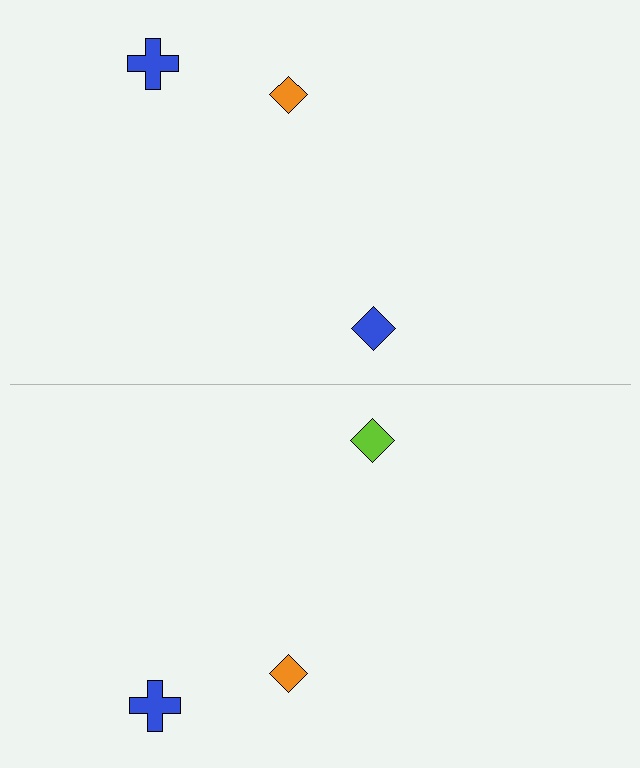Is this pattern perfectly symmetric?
No, the pattern is not perfectly symmetric. The lime diamond on the bottom side breaks the symmetry — its mirror counterpart is blue.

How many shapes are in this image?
There are 6 shapes in this image.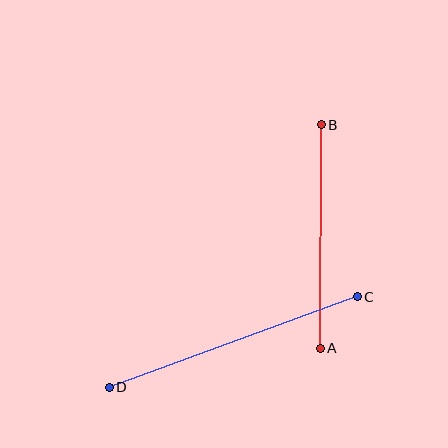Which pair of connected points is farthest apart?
Points C and D are farthest apart.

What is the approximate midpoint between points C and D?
The midpoint is at approximately (233, 342) pixels.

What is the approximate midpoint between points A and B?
The midpoint is at approximately (321, 237) pixels.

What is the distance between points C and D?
The distance is approximately 264 pixels.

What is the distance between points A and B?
The distance is approximately 224 pixels.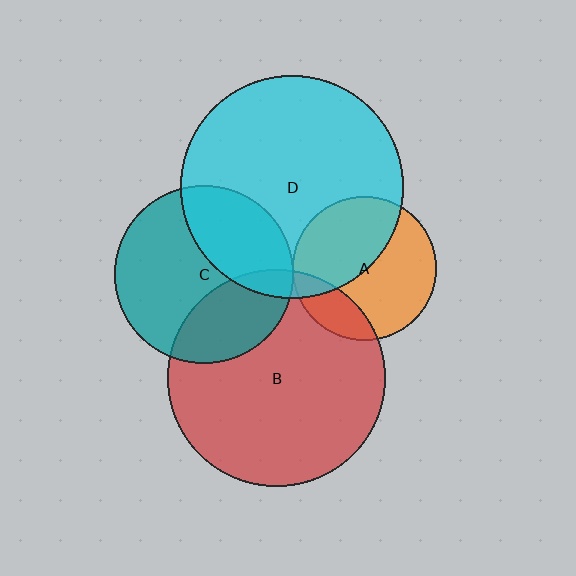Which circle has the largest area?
Circle D (cyan).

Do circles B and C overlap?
Yes.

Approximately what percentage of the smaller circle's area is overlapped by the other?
Approximately 30%.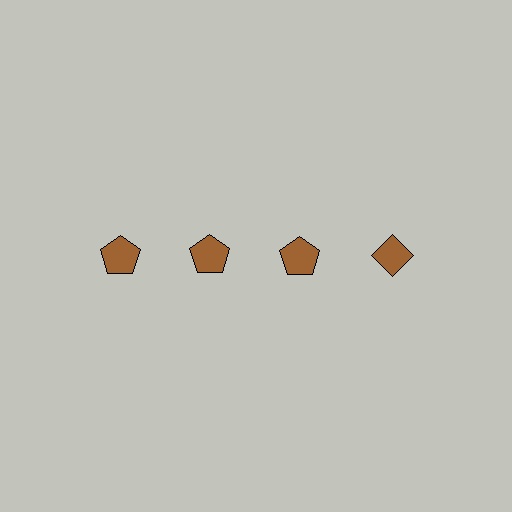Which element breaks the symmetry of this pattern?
The brown diamond in the top row, second from right column breaks the symmetry. All other shapes are brown pentagons.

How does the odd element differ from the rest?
It has a different shape: diamond instead of pentagon.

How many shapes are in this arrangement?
There are 4 shapes arranged in a grid pattern.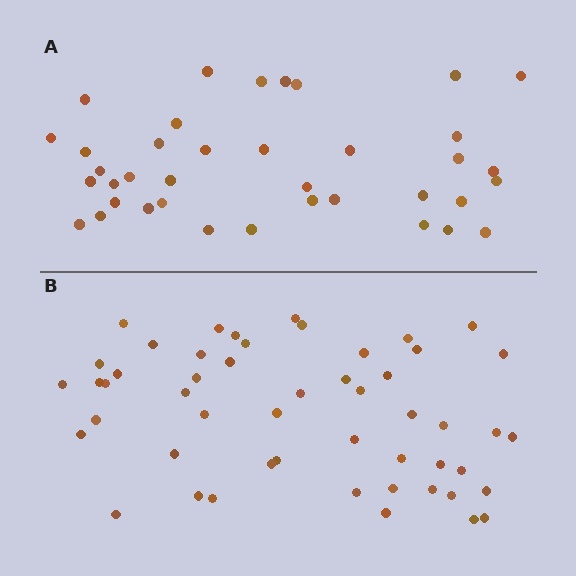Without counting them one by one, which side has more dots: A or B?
Region B (the bottom region) has more dots.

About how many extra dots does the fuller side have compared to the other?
Region B has approximately 15 more dots than region A.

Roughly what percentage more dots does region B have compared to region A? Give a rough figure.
About 35% more.